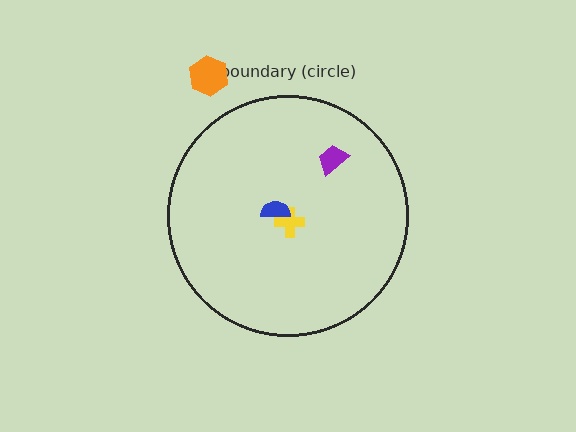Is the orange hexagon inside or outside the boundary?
Outside.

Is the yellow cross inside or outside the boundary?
Inside.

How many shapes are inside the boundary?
3 inside, 1 outside.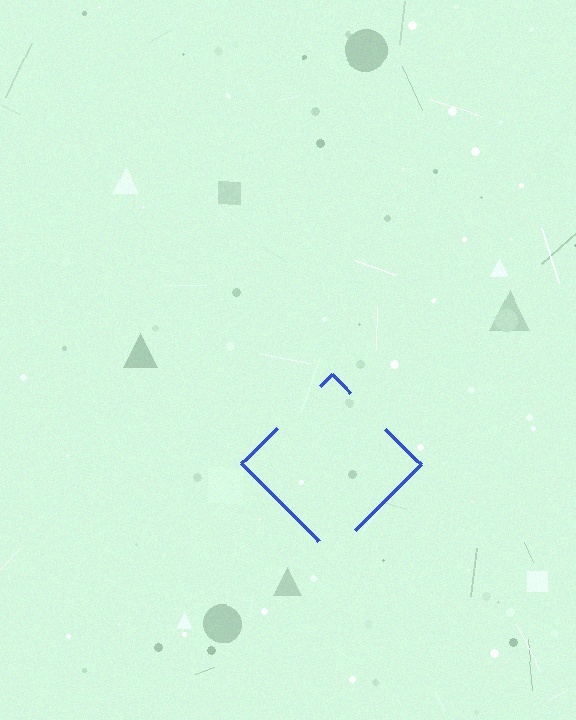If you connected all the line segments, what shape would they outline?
They would outline a diamond.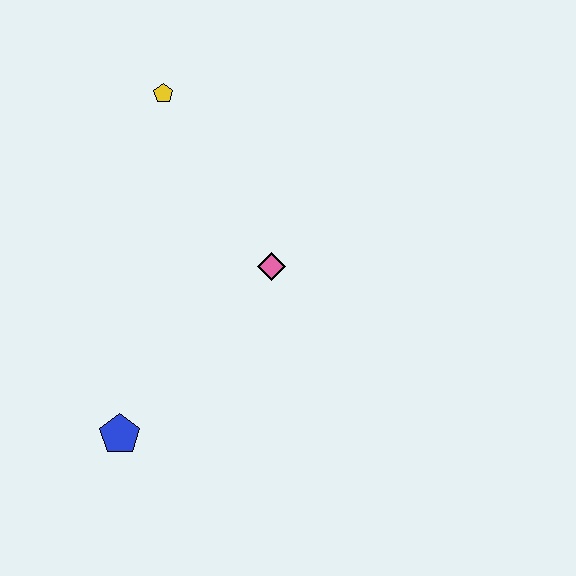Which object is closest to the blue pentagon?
The pink diamond is closest to the blue pentagon.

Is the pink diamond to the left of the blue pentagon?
No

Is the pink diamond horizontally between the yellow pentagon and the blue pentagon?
No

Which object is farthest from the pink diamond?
The blue pentagon is farthest from the pink diamond.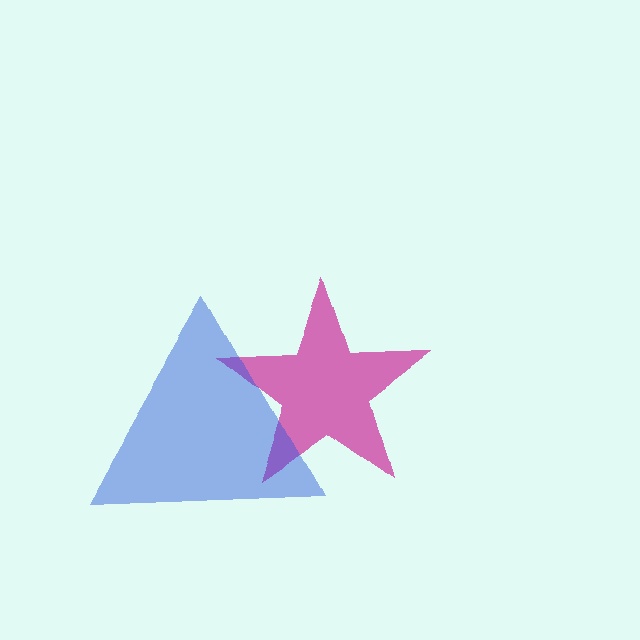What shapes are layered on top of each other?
The layered shapes are: a magenta star, a blue triangle.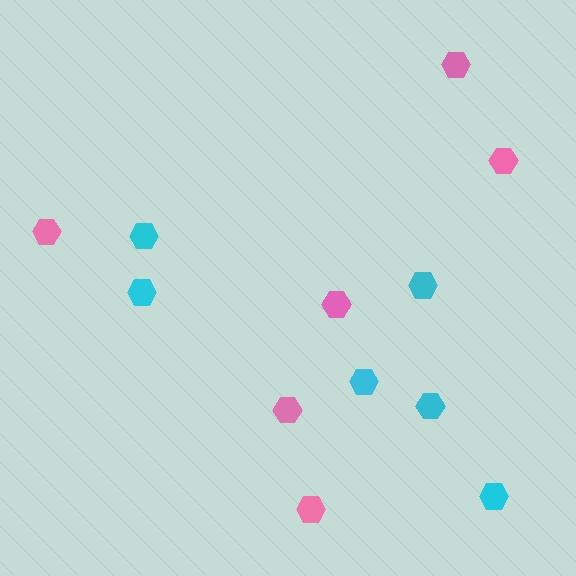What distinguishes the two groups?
There are 2 groups: one group of cyan hexagons (6) and one group of pink hexagons (6).